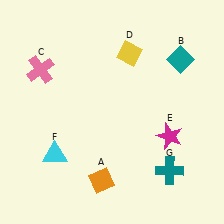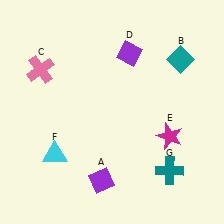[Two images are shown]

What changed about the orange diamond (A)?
In Image 1, A is orange. In Image 2, it changed to purple.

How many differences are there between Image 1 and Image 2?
There are 2 differences between the two images.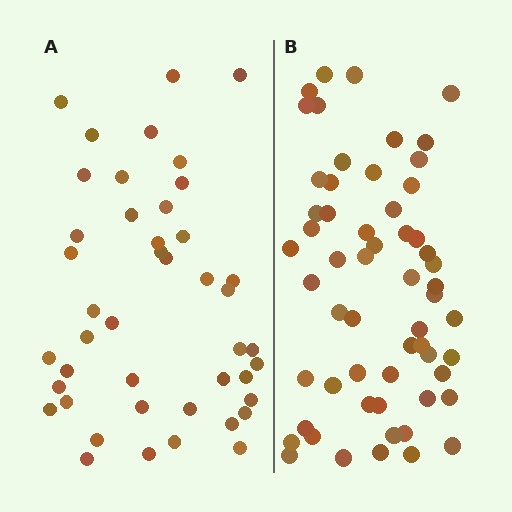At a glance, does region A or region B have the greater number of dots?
Region B (the right region) has more dots.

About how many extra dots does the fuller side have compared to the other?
Region B has approximately 15 more dots than region A.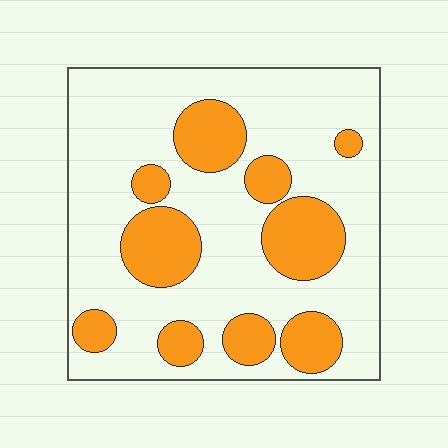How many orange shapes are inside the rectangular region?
10.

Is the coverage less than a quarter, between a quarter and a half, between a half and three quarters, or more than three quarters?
Between a quarter and a half.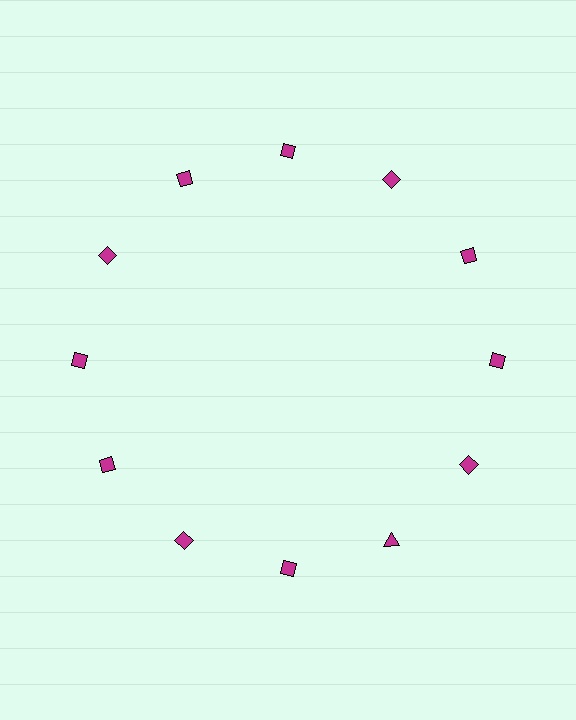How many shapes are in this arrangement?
There are 12 shapes arranged in a ring pattern.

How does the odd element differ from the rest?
It has a different shape: triangle instead of diamond.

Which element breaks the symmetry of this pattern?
The magenta triangle at roughly the 5 o'clock position breaks the symmetry. All other shapes are magenta diamonds.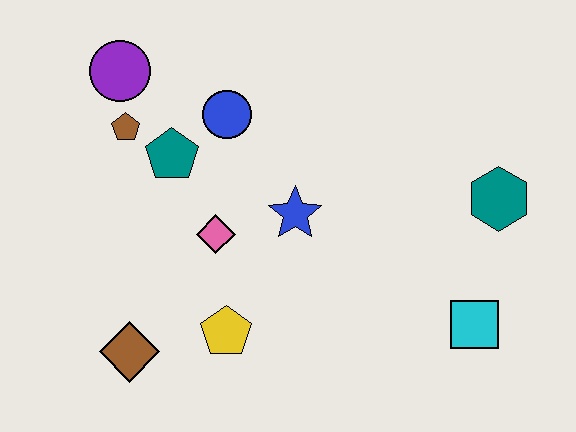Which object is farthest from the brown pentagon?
The cyan square is farthest from the brown pentagon.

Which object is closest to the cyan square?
The teal hexagon is closest to the cyan square.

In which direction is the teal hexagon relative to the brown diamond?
The teal hexagon is to the right of the brown diamond.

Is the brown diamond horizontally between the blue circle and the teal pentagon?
No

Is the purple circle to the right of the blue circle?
No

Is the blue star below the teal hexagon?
Yes